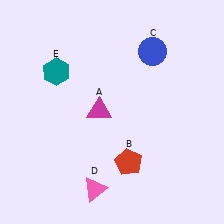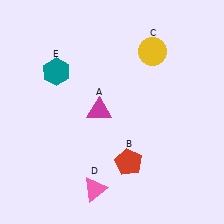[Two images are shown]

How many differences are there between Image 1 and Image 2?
There is 1 difference between the two images.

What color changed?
The circle (C) changed from blue in Image 1 to yellow in Image 2.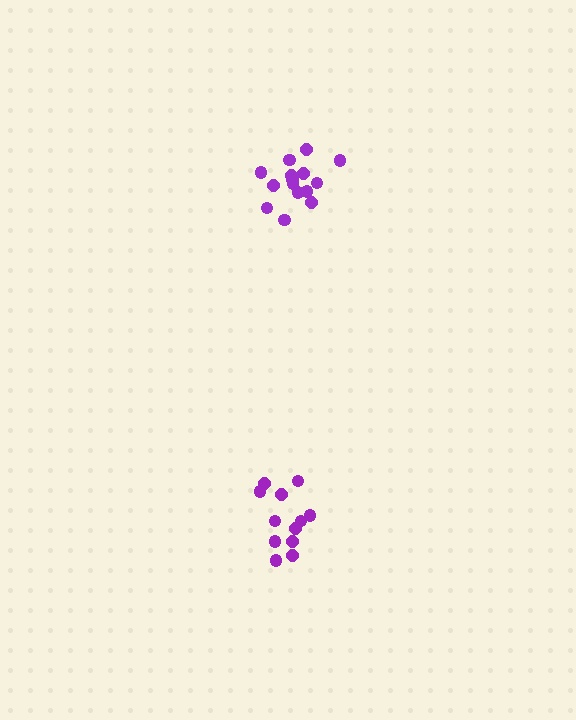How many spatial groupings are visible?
There are 2 spatial groupings.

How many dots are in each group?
Group 1: 15 dots, Group 2: 12 dots (27 total).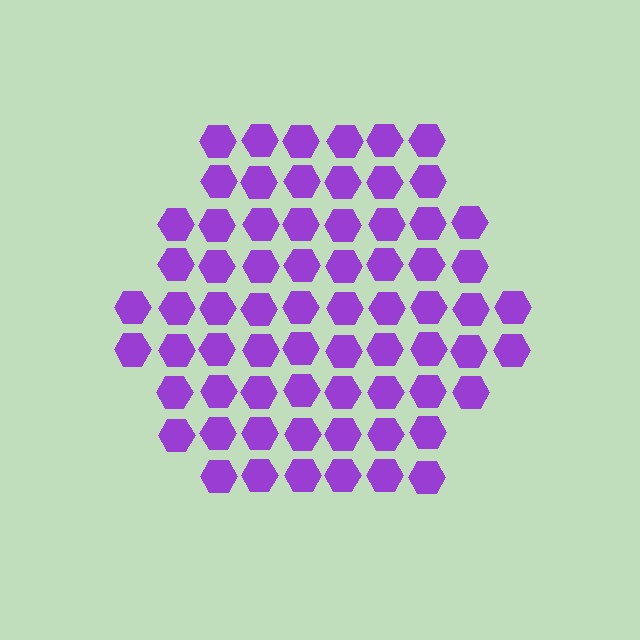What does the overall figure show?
The overall figure shows a hexagon.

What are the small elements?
The small elements are hexagons.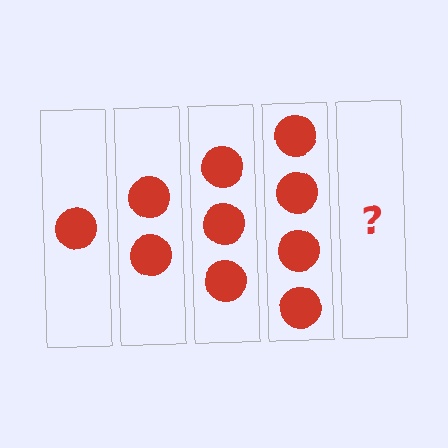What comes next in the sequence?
The next element should be 5 circles.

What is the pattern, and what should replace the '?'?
The pattern is that each step adds one more circle. The '?' should be 5 circles.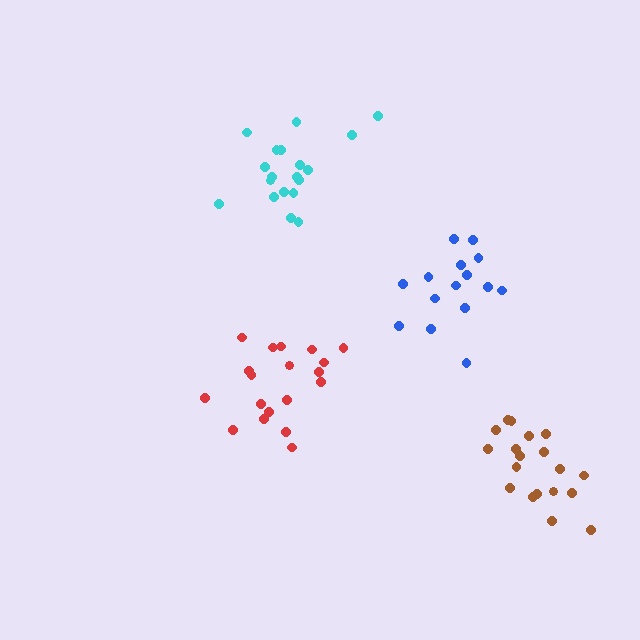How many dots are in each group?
Group 1: 19 dots, Group 2: 19 dots, Group 3: 19 dots, Group 4: 15 dots (72 total).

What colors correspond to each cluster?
The clusters are colored: brown, red, cyan, blue.